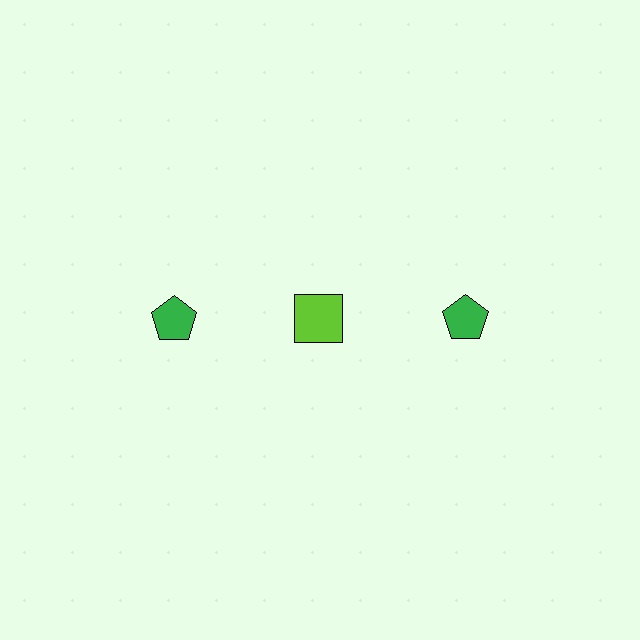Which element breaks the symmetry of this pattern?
The lime square in the top row, second from left column breaks the symmetry. All other shapes are green pentagons.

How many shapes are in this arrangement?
There are 3 shapes arranged in a grid pattern.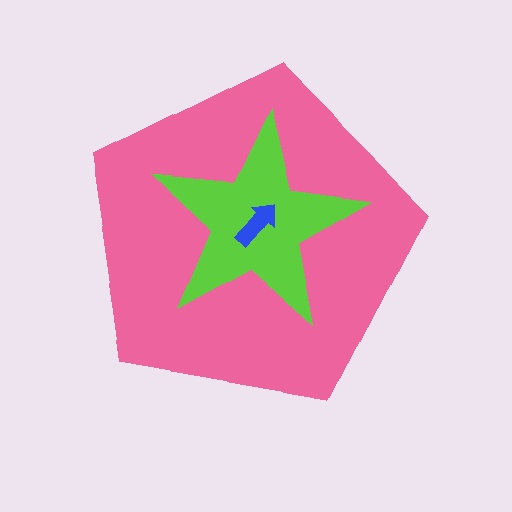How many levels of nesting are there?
3.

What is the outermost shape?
The pink pentagon.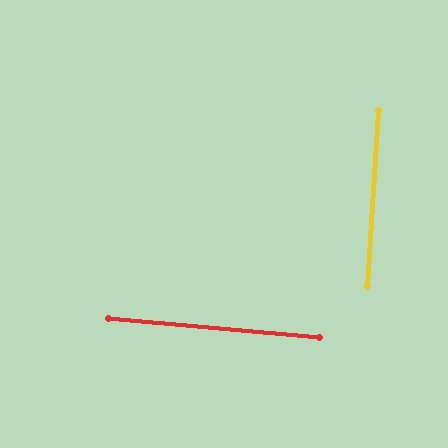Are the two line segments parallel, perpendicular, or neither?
Perpendicular — they meet at approximately 89°.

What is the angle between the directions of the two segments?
Approximately 89 degrees.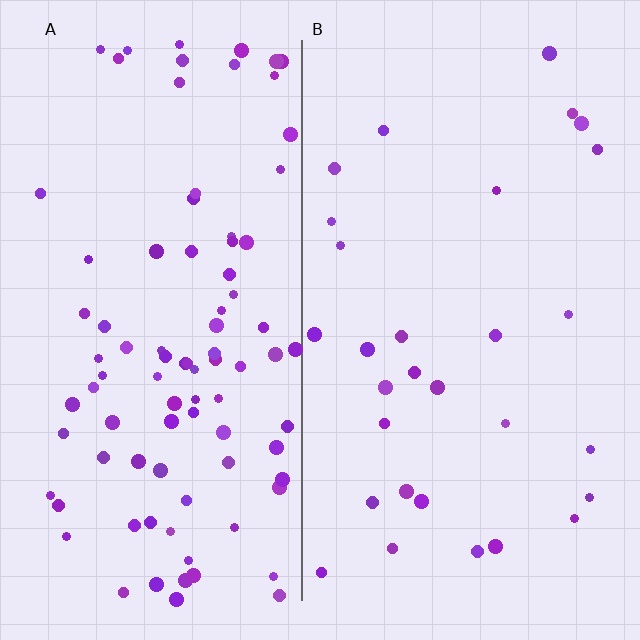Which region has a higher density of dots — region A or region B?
A (the left).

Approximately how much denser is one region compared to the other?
Approximately 3.0× — region A over region B.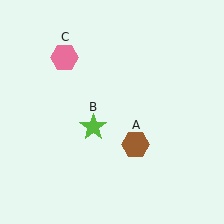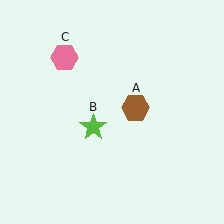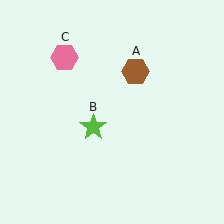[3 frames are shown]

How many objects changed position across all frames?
1 object changed position: brown hexagon (object A).